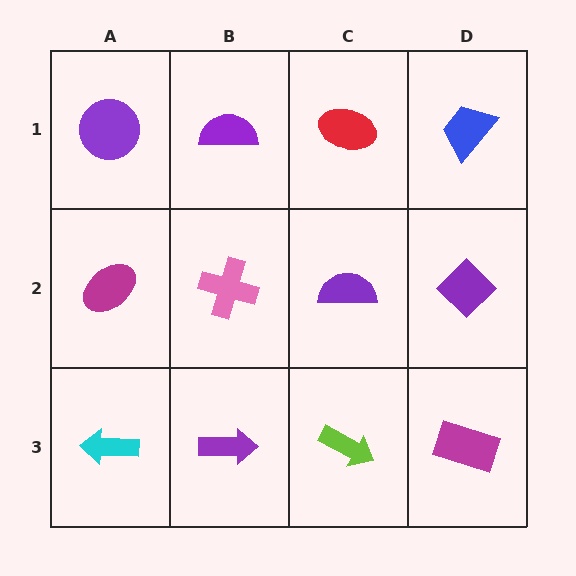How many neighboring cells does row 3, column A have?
2.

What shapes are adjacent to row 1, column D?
A purple diamond (row 2, column D), a red ellipse (row 1, column C).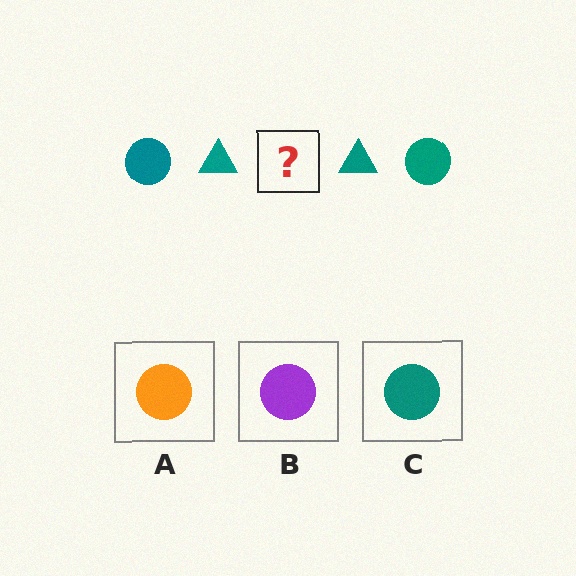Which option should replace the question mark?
Option C.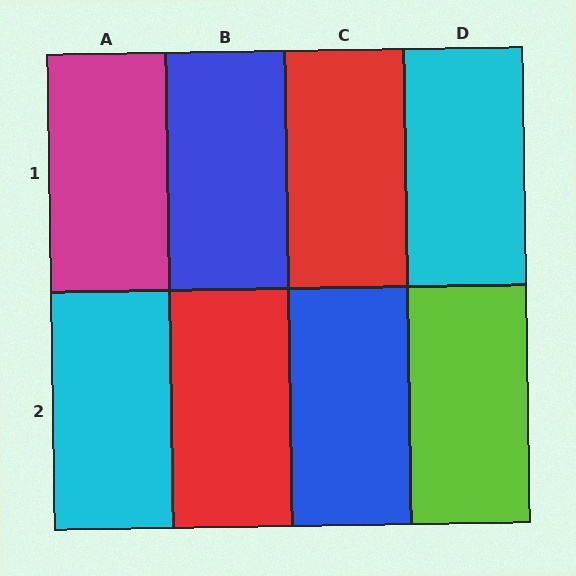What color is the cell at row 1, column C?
Red.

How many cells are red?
2 cells are red.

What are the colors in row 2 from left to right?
Cyan, red, blue, lime.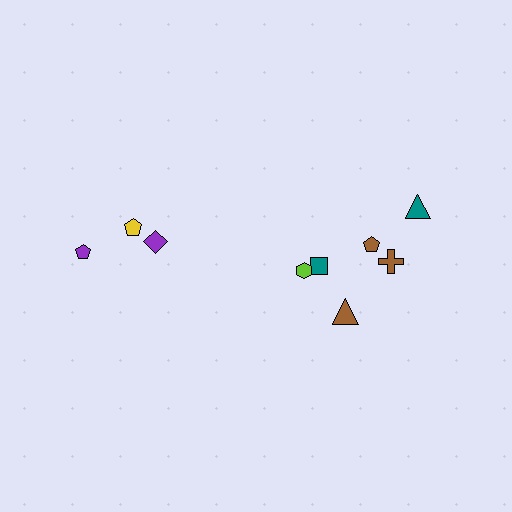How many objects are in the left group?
There are 3 objects.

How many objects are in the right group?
There are 6 objects.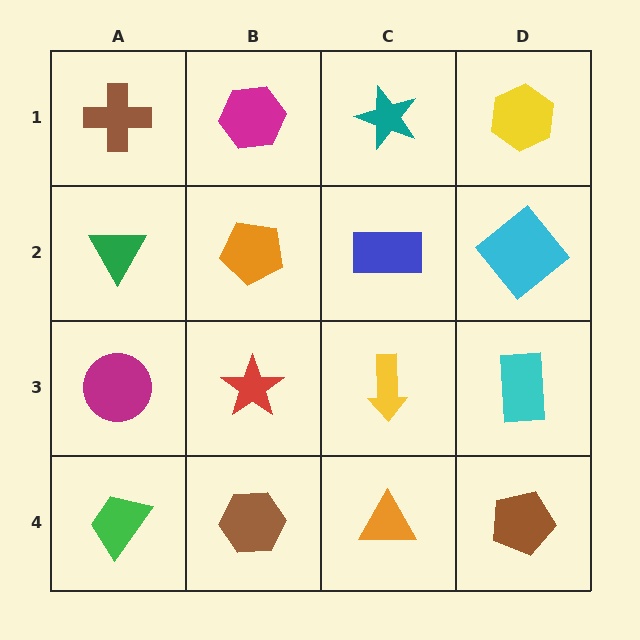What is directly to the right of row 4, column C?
A brown pentagon.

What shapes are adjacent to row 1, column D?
A cyan diamond (row 2, column D), a teal star (row 1, column C).